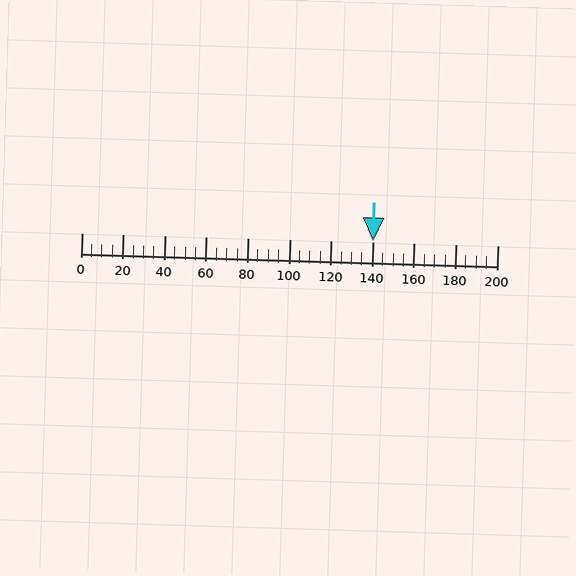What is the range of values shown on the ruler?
The ruler shows values from 0 to 200.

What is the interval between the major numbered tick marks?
The major tick marks are spaced 20 units apart.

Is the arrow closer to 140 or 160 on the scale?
The arrow is closer to 140.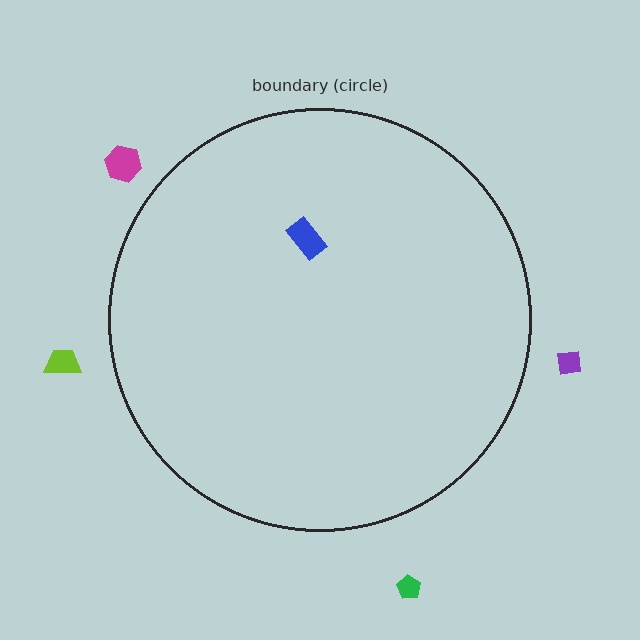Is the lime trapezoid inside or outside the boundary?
Outside.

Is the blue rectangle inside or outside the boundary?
Inside.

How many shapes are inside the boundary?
1 inside, 4 outside.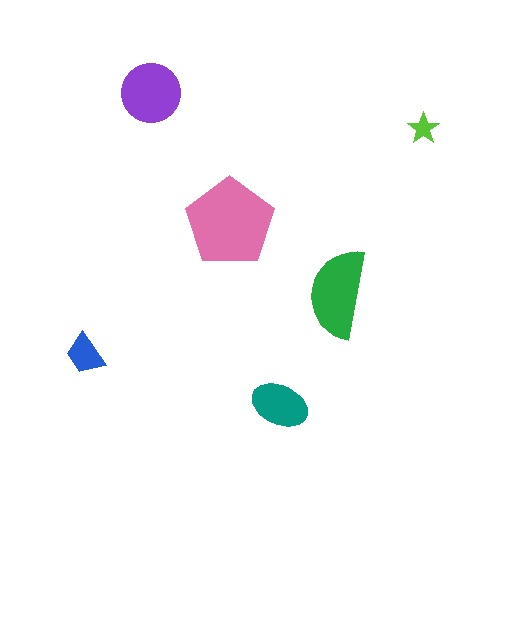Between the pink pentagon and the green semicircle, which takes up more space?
The pink pentagon.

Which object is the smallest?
The lime star.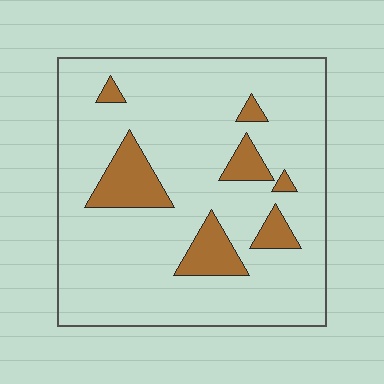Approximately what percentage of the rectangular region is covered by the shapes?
Approximately 15%.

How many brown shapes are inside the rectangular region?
7.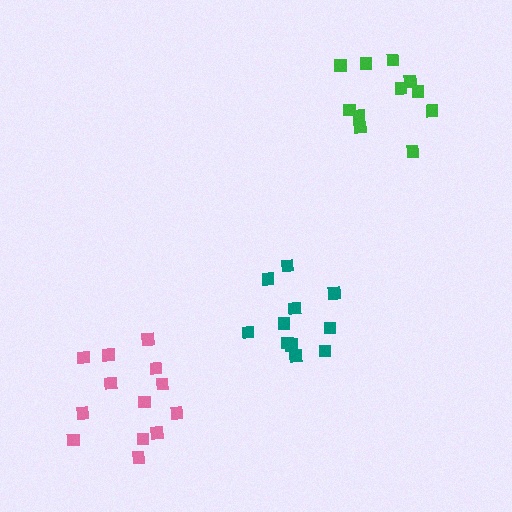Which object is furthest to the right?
The green cluster is rightmost.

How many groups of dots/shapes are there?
There are 3 groups.